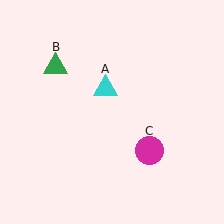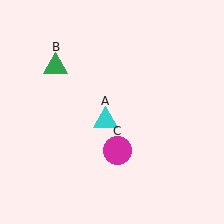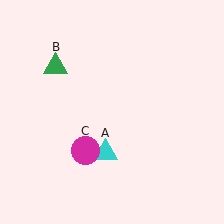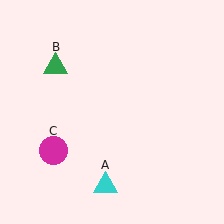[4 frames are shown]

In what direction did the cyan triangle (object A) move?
The cyan triangle (object A) moved down.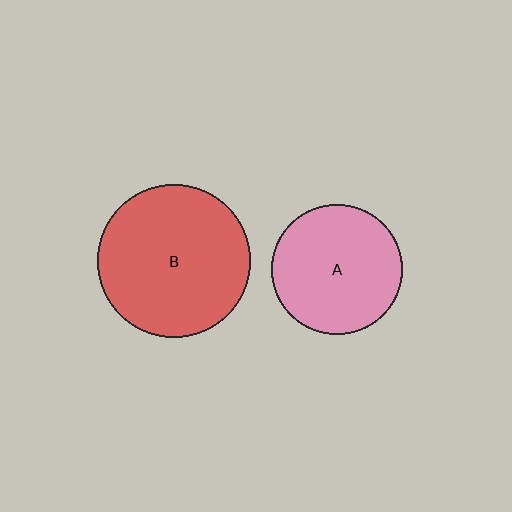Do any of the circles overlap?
No, none of the circles overlap.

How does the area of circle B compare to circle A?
Approximately 1.4 times.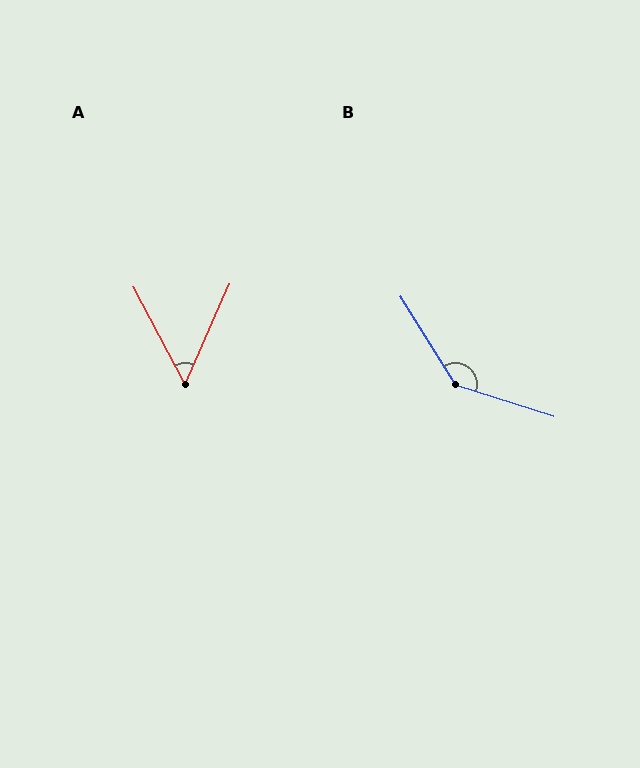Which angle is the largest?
B, at approximately 139 degrees.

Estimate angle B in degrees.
Approximately 139 degrees.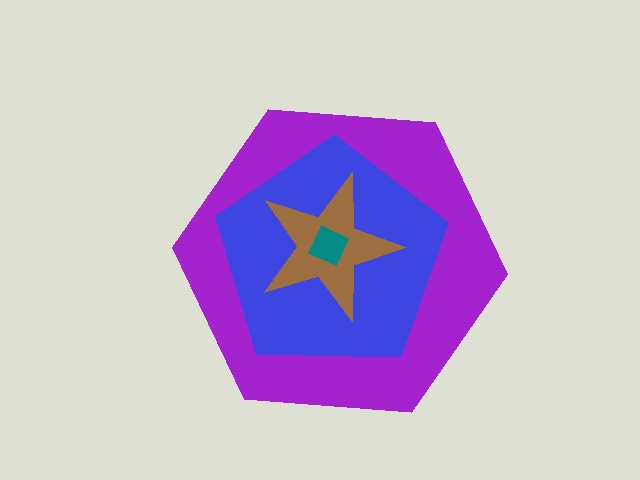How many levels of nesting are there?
4.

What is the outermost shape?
The purple hexagon.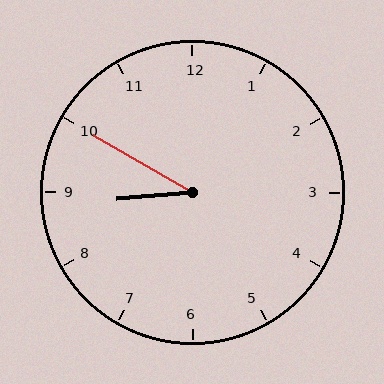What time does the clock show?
8:50.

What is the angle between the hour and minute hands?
Approximately 35 degrees.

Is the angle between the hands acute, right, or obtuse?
It is acute.